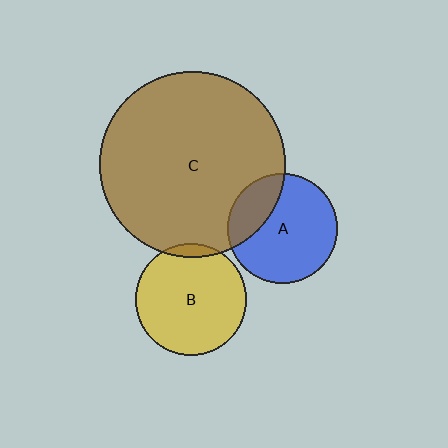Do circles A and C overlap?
Yes.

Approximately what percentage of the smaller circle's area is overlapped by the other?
Approximately 25%.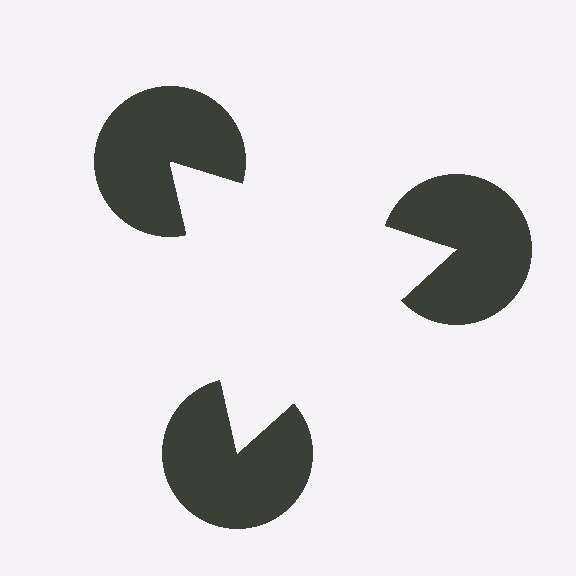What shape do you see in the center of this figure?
An illusory triangle — its edges are inferred from the aligned wedge cuts in the pac-man discs, not physically drawn.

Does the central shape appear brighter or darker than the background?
It typically appears slightly brighter than the background, even though no actual brightness change is drawn.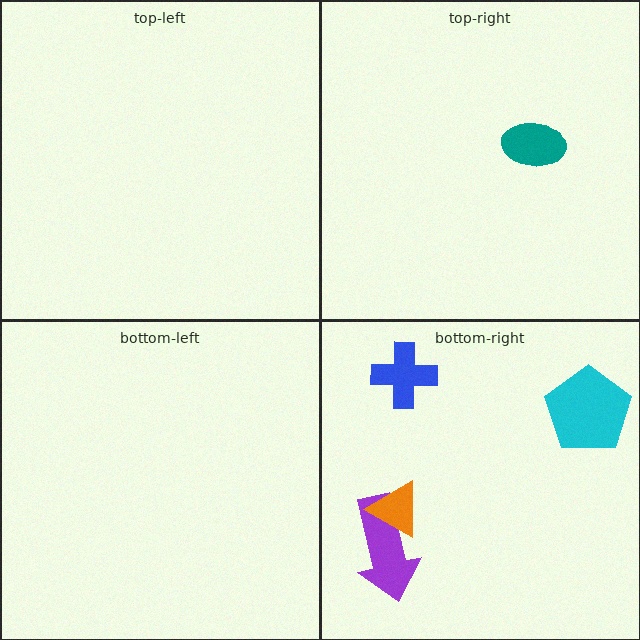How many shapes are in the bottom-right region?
4.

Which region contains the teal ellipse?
The top-right region.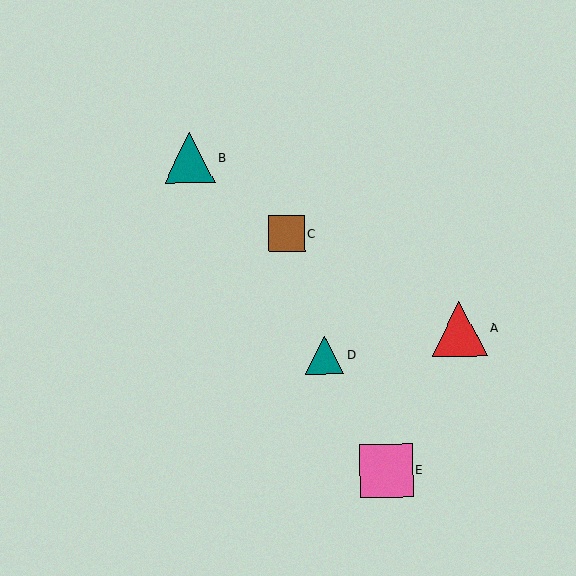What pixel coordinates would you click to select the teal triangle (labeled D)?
Click at (325, 355) to select the teal triangle D.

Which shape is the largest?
The red triangle (labeled A) is the largest.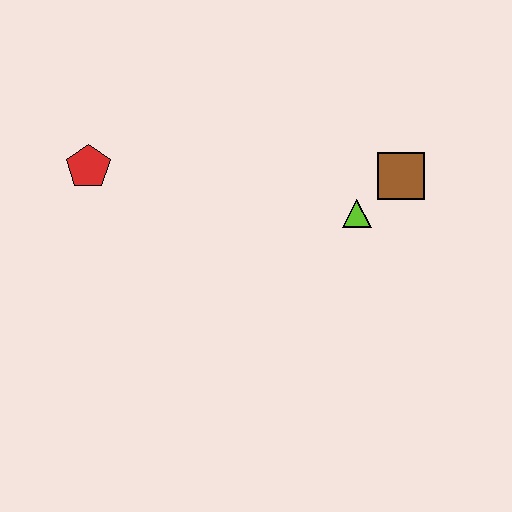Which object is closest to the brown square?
The lime triangle is closest to the brown square.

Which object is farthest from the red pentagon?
The brown square is farthest from the red pentagon.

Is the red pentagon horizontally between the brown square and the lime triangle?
No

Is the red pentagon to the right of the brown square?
No